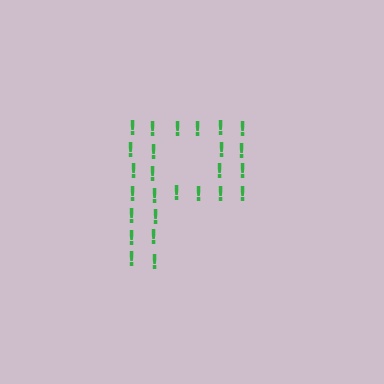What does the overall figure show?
The overall figure shows the letter P.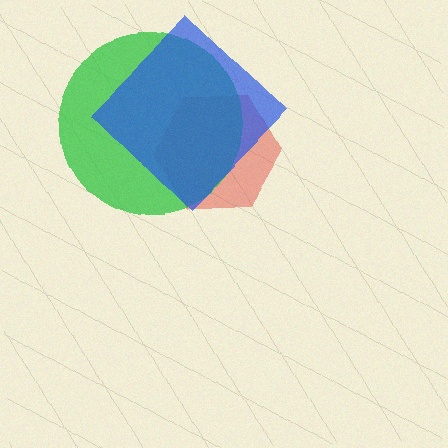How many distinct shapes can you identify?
There are 3 distinct shapes: a red hexagon, a green circle, a blue diamond.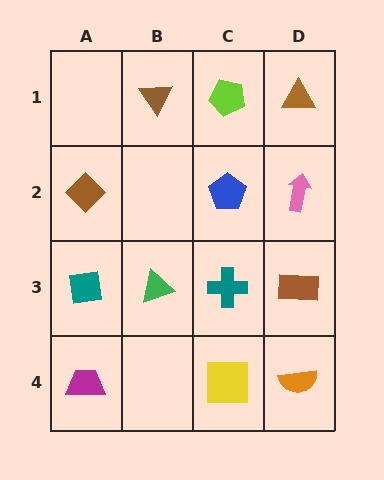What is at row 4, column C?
A yellow square.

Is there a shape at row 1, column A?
No, that cell is empty.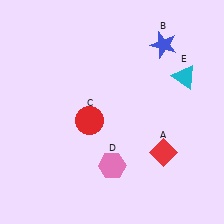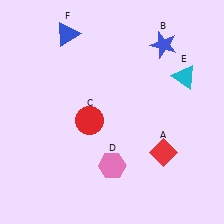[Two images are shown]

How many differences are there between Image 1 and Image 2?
There is 1 difference between the two images.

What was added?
A blue triangle (F) was added in Image 2.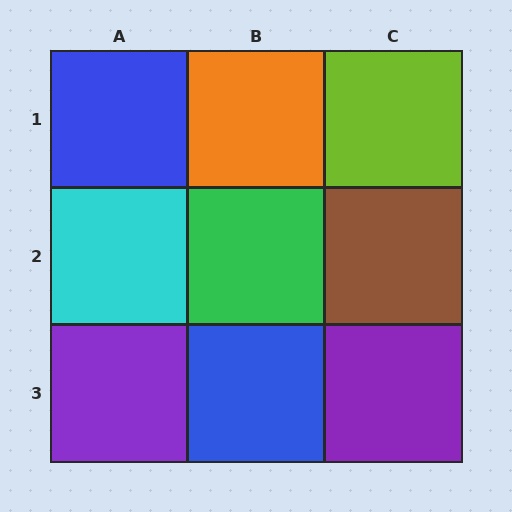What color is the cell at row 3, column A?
Purple.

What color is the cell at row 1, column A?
Blue.